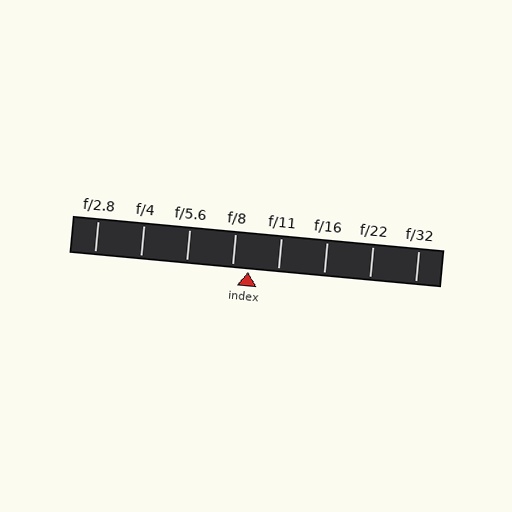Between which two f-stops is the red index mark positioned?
The index mark is between f/8 and f/11.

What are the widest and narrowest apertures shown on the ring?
The widest aperture shown is f/2.8 and the narrowest is f/32.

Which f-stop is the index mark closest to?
The index mark is closest to f/8.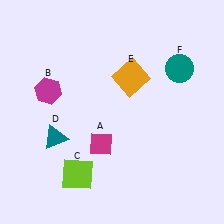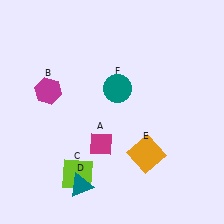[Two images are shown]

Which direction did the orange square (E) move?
The orange square (E) moved down.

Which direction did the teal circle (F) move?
The teal circle (F) moved left.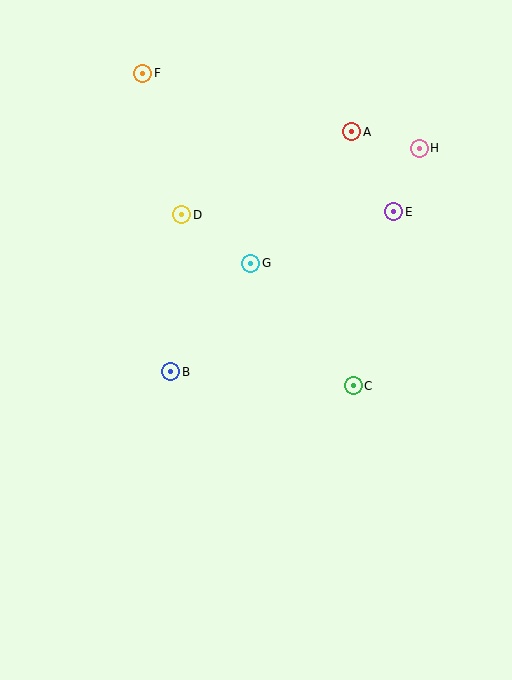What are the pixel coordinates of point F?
Point F is at (143, 73).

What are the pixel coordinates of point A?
Point A is at (352, 132).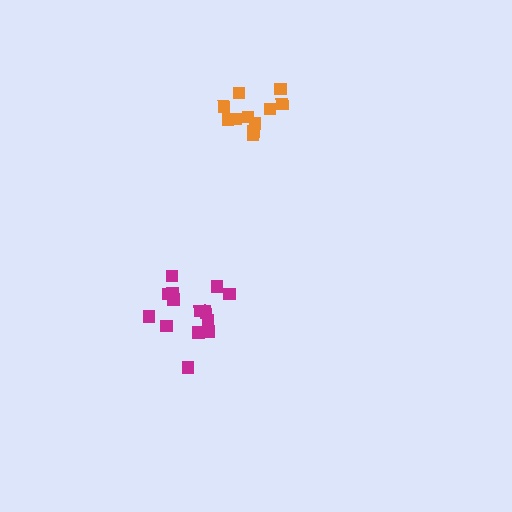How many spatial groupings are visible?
There are 2 spatial groupings.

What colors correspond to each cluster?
The clusters are colored: orange, magenta.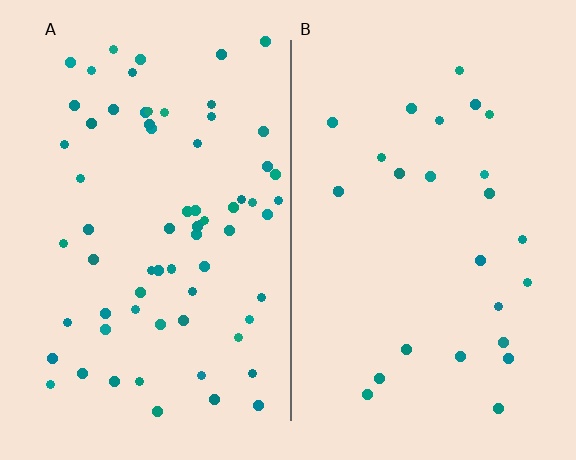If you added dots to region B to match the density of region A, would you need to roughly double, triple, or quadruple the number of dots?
Approximately triple.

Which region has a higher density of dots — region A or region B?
A (the left).